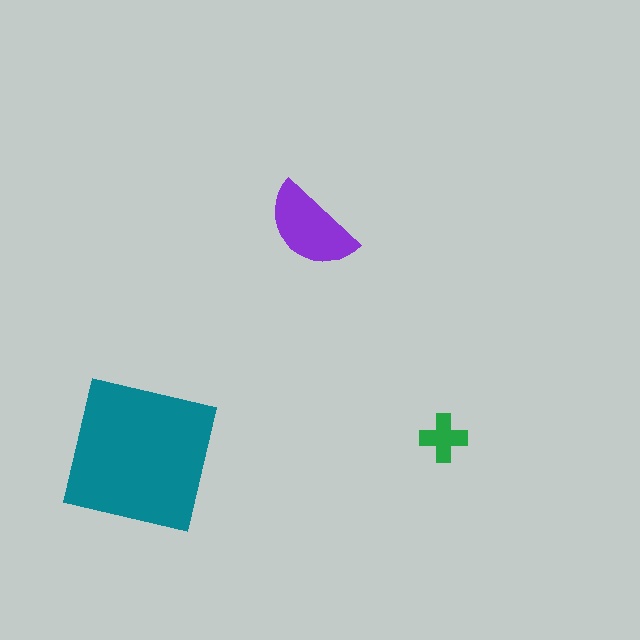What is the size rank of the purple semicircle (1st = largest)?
2nd.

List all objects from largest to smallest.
The teal square, the purple semicircle, the green cross.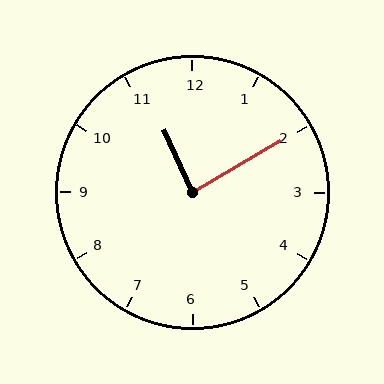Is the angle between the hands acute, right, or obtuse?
It is right.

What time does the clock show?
11:10.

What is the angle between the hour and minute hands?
Approximately 85 degrees.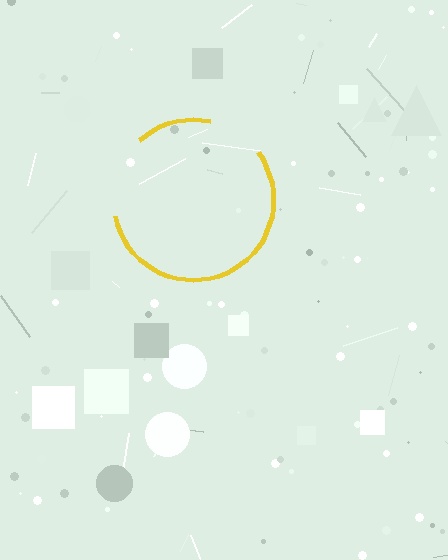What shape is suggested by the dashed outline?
The dashed outline suggests a circle.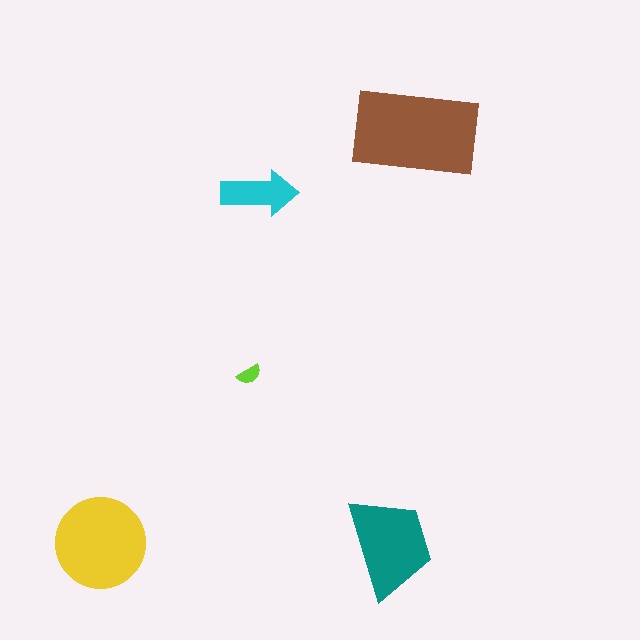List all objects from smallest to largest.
The lime semicircle, the cyan arrow, the teal trapezoid, the yellow circle, the brown rectangle.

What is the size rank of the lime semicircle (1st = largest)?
5th.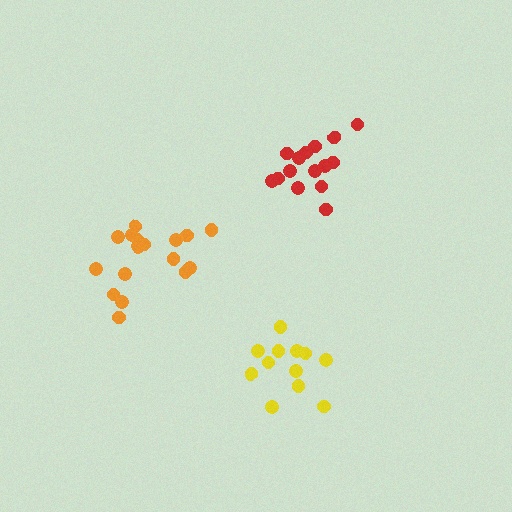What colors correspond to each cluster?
The clusters are colored: yellow, red, orange.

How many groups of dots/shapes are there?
There are 3 groups.